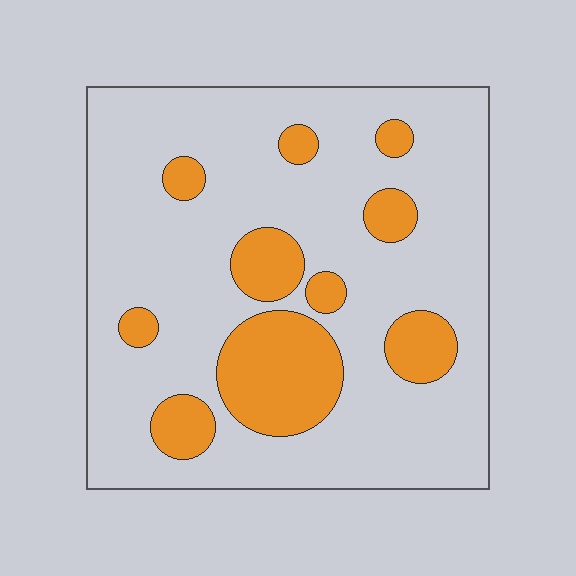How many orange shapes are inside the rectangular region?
10.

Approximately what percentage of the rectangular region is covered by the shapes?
Approximately 20%.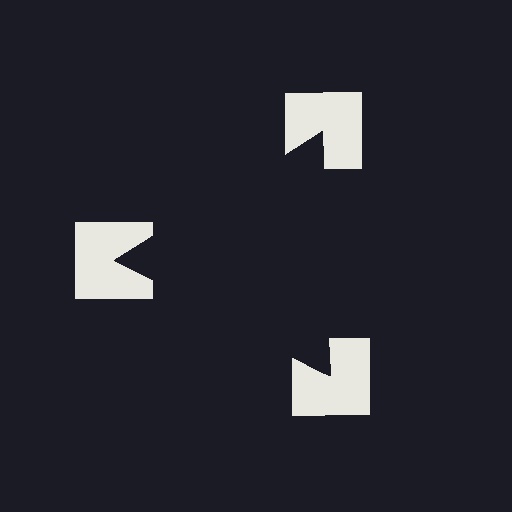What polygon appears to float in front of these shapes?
An illusory triangle — its edges are inferred from the aligned wedge cuts in the notched squares, not physically drawn.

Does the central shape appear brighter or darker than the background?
It typically appears slightly darker than the background, even though no actual brightness change is drawn.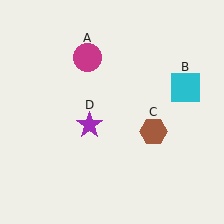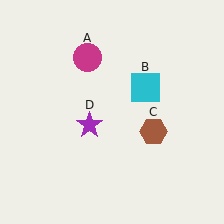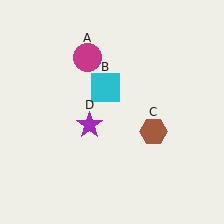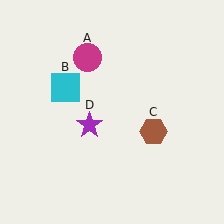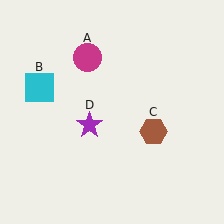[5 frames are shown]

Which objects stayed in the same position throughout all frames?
Magenta circle (object A) and brown hexagon (object C) and purple star (object D) remained stationary.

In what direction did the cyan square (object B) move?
The cyan square (object B) moved left.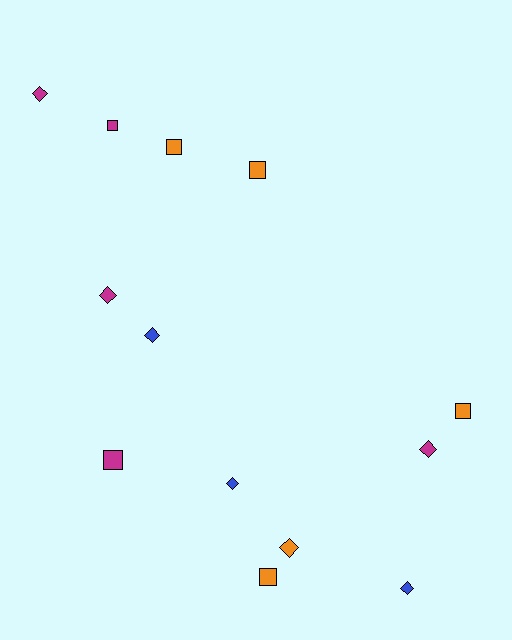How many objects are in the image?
There are 13 objects.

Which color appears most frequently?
Magenta, with 5 objects.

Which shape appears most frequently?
Diamond, with 7 objects.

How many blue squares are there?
There are no blue squares.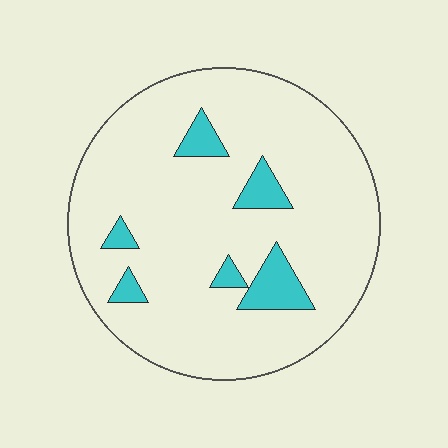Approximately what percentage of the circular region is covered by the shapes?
Approximately 10%.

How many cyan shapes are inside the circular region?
6.